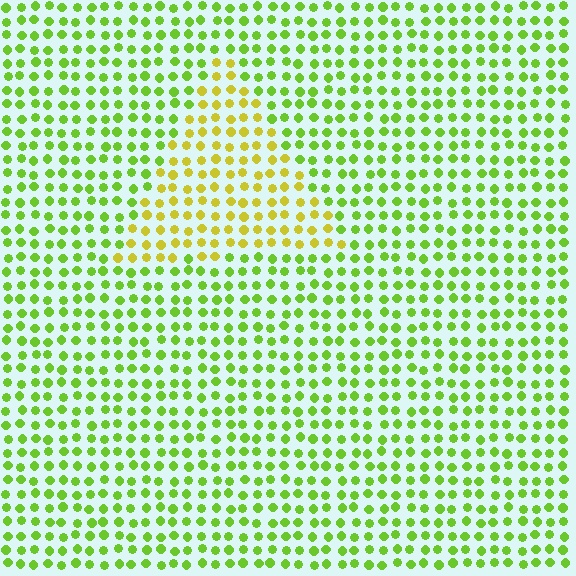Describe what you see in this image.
The image is filled with small lime elements in a uniform arrangement. A triangle-shaped region is visible where the elements are tinted to a slightly different hue, forming a subtle color boundary.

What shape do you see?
I see a triangle.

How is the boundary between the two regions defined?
The boundary is defined purely by a slight shift in hue (about 36 degrees). Spacing, size, and orientation are identical on both sides.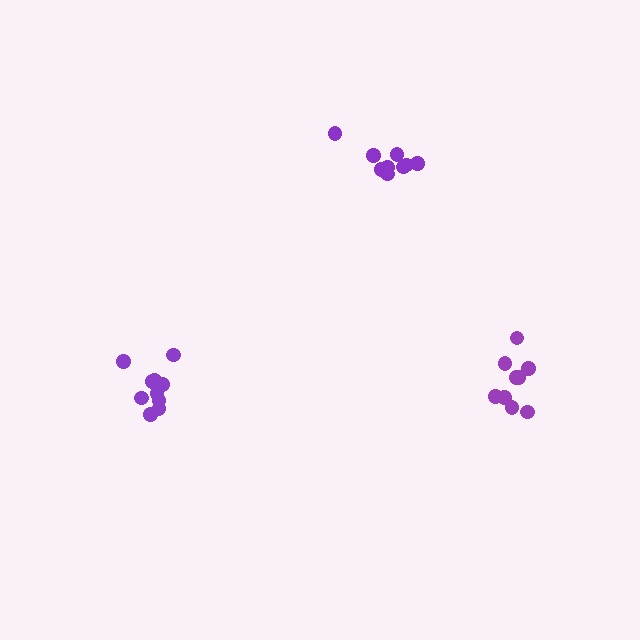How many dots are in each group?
Group 1: 10 dots, Group 2: 9 dots, Group 3: 9 dots (28 total).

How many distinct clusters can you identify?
There are 3 distinct clusters.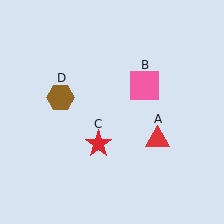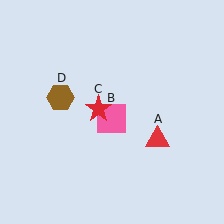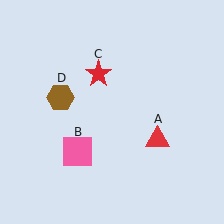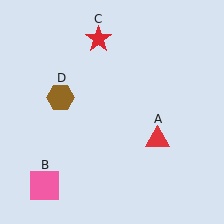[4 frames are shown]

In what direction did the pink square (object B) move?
The pink square (object B) moved down and to the left.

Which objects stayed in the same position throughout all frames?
Red triangle (object A) and brown hexagon (object D) remained stationary.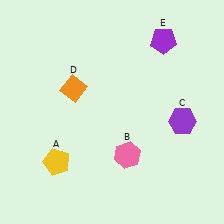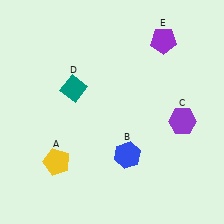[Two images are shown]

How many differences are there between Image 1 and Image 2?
There are 2 differences between the two images.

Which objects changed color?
B changed from pink to blue. D changed from orange to teal.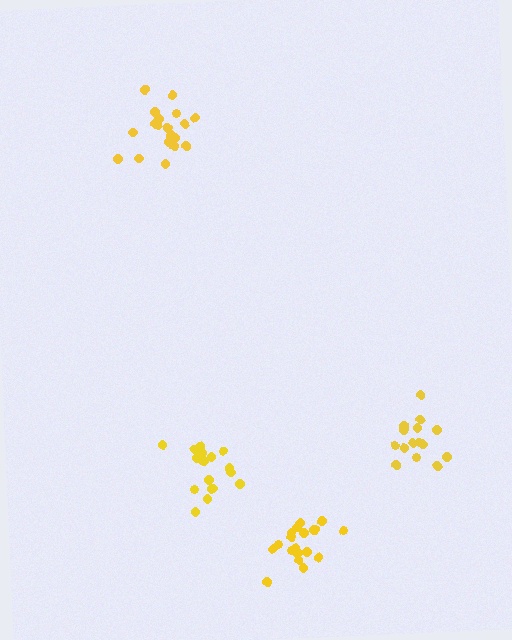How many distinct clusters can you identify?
There are 4 distinct clusters.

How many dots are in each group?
Group 1: 20 dots, Group 2: 19 dots, Group 3: 15 dots, Group 4: 17 dots (71 total).